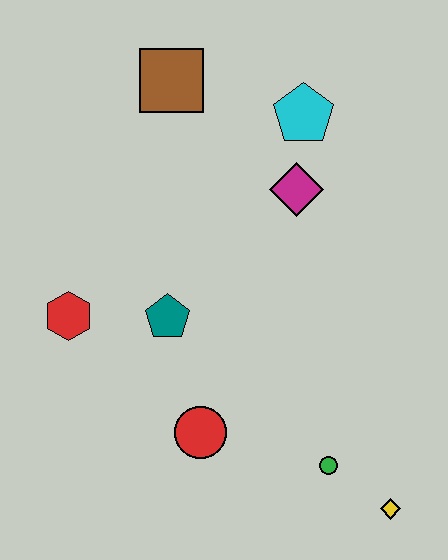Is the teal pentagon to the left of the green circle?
Yes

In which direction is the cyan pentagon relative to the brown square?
The cyan pentagon is to the right of the brown square.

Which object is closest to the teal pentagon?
The red hexagon is closest to the teal pentagon.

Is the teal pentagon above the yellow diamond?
Yes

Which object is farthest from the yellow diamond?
The brown square is farthest from the yellow diamond.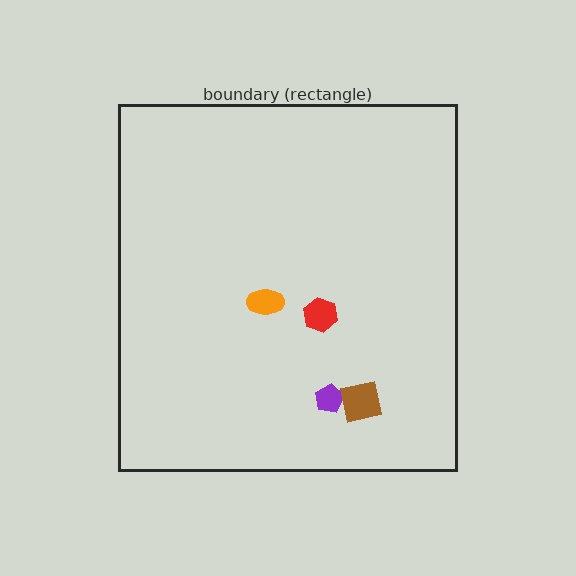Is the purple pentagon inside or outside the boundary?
Inside.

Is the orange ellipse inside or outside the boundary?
Inside.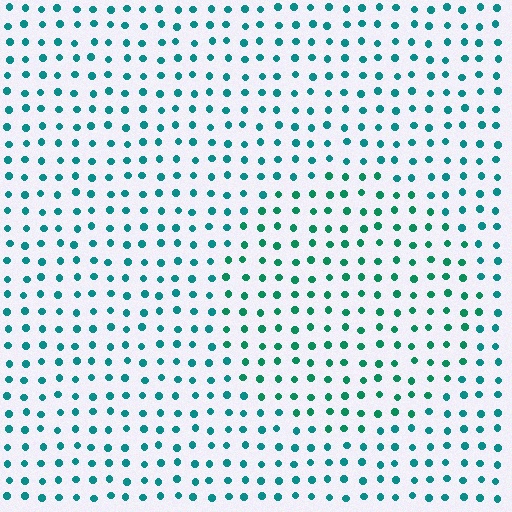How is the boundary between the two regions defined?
The boundary is defined purely by a slight shift in hue (about 22 degrees). Spacing, size, and orientation are identical on both sides.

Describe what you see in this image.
The image is filled with small teal elements in a uniform arrangement. A circle-shaped region is visible where the elements are tinted to a slightly different hue, forming a subtle color boundary.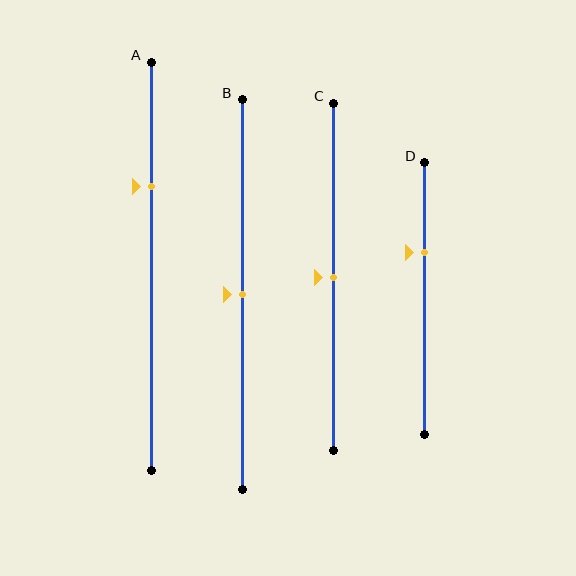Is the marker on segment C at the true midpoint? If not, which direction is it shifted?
Yes, the marker on segment C is at the true midpoint.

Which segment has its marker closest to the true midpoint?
Segment B has its marker closest to the true midpoint.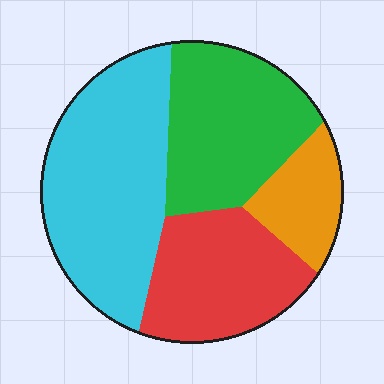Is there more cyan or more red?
Cyan.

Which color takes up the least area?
Orange, at roughly 10%.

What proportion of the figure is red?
Red takes up about one quarter (1/4) of the figure.